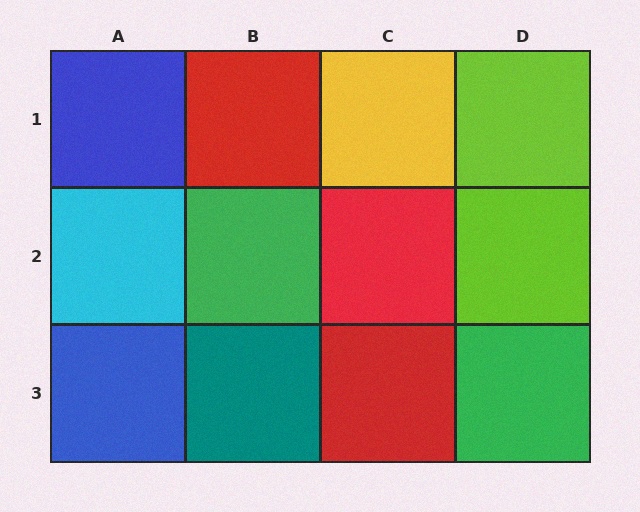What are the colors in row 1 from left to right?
Blue, red, yellow, lime.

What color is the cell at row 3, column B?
Teal.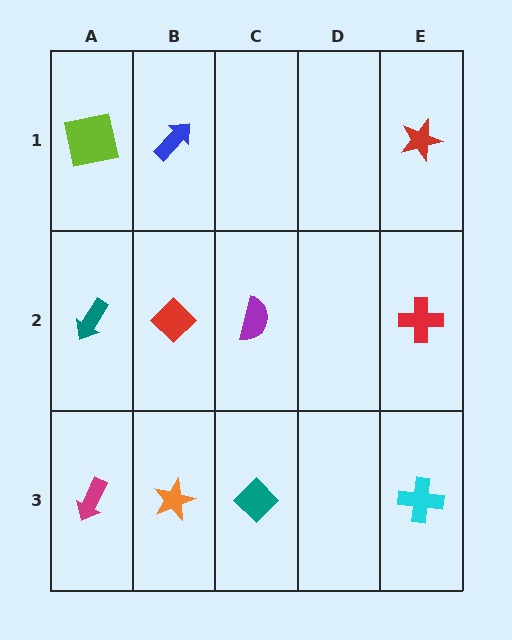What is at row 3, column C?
A teal diamond.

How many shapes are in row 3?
4 shapes.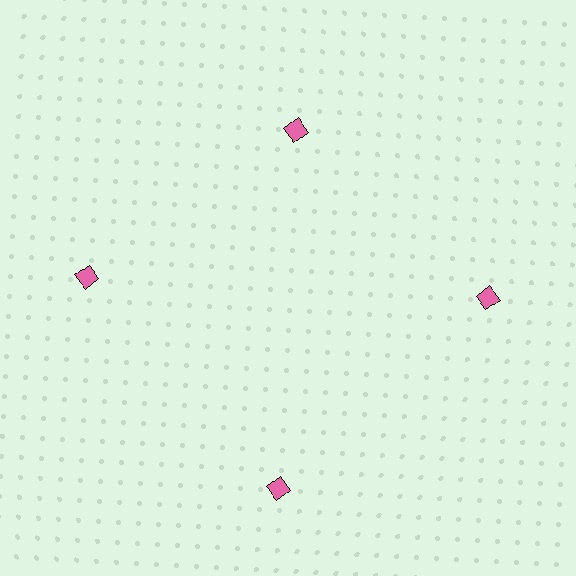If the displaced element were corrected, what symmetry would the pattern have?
It would have 4-fold rotational symmetry — the pattern would map onto itself every 90 degrees.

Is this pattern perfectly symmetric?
No. The 4 pink diamonds are arranged in a ring, but one element near the 12 o'clock position is pulled inward toward the center, breaking the 4-fold rotational symmetry.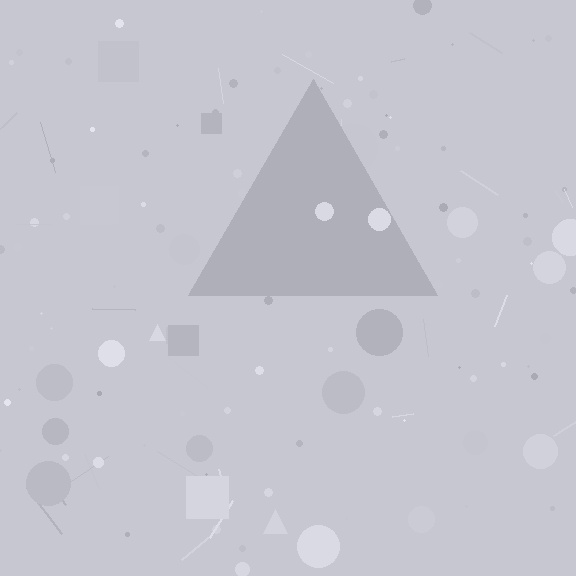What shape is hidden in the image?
A triangle is hidden in the image.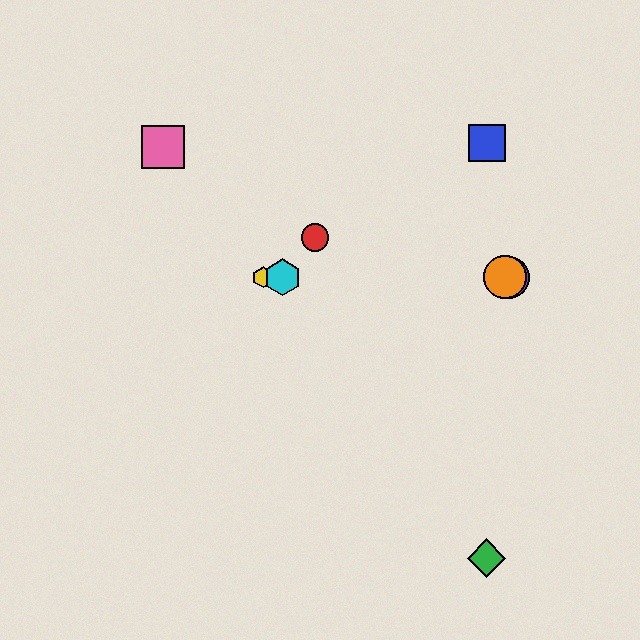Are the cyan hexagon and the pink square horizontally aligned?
No, the cyan hexagon is at y≈277 and the pink square is at y≈147.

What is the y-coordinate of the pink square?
The pink square is at y≈147.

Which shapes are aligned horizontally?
The yellow hexagon, the purple circle, the orange circle, the cyan hexagon are aligned horizontally.